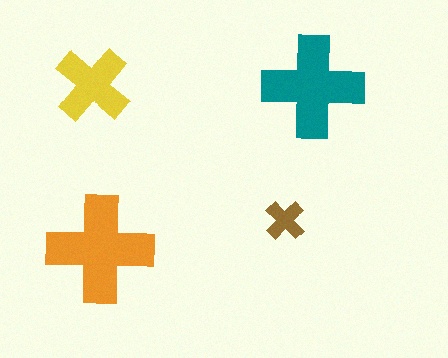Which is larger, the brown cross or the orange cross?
The orange one.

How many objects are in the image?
There are 4 objects in the image.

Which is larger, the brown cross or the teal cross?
The teal one.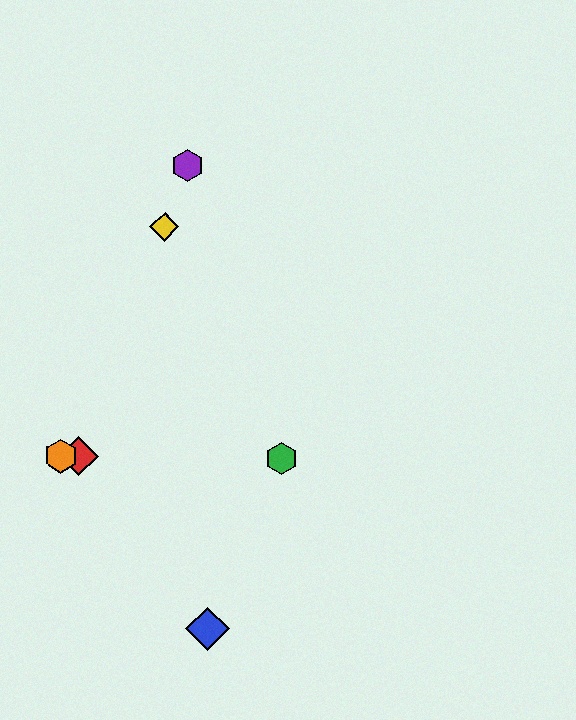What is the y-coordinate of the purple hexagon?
The purple hexagon is at y≈166.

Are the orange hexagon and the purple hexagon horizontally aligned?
No, the orange hexagon is at y≈456 and the purple hexagon is at y≈166.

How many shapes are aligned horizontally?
3 shapes (the red diamond, the green hexagon, the orange hexagon) are aligned horizontally.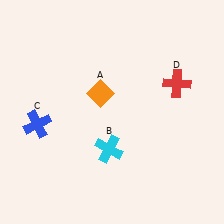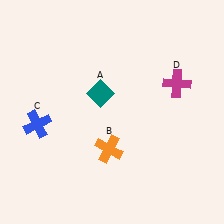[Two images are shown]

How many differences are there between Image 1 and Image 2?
There are 3 differences between the two images.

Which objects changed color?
A changed from orange to teal. B changed from cyan to orange. D changed from red to magenta.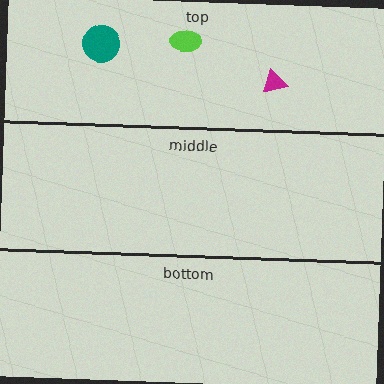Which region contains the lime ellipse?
The top region.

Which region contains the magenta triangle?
The top region.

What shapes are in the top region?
The teal circle, the magenta triangle, the lime ellipse.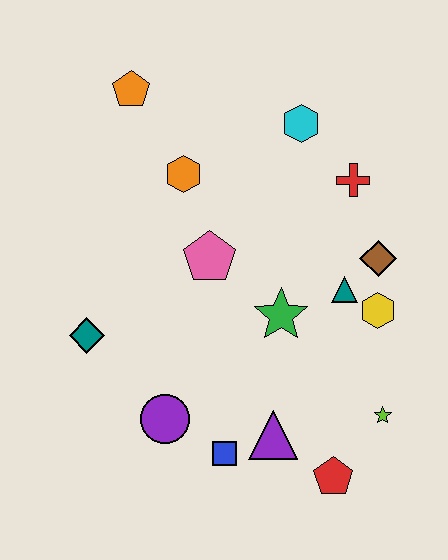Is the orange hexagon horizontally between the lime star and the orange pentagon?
Yes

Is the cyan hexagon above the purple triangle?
Yes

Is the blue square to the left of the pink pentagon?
No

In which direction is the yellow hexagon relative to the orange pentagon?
The yellow hexagon is to the right of the orange pentagon.